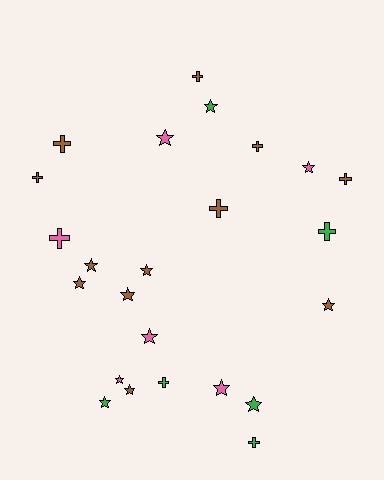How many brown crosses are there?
There are 6 brown crosses.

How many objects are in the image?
There are 24 objects.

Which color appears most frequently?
Brown, with 12 objects.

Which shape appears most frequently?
Star, with 14 objects.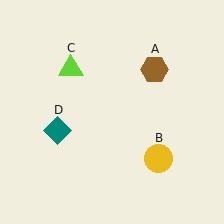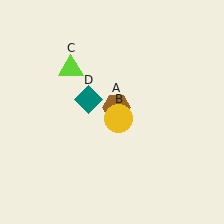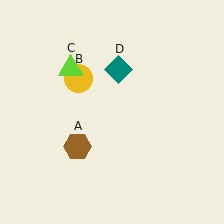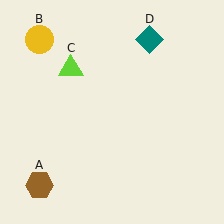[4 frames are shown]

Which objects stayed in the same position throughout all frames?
Lime triangle (object C) remained stationary.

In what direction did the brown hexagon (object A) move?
The brown hexagon (object A) moved down and to the left.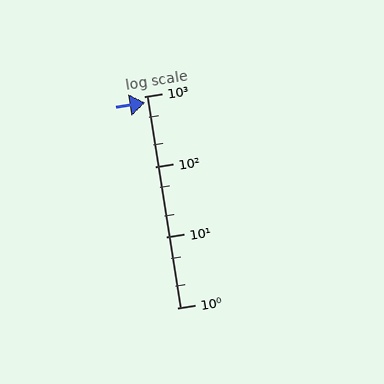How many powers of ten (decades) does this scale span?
The scale spans 3 decades, from 1 to 1000.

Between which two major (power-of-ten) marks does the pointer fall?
The pointer is between 100 and 1000.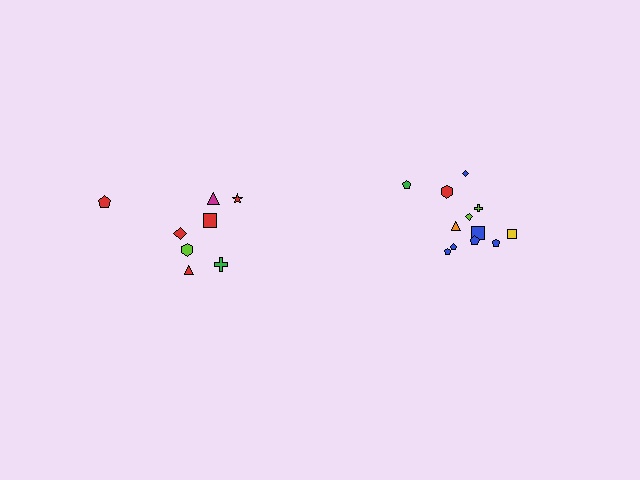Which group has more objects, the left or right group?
The right group.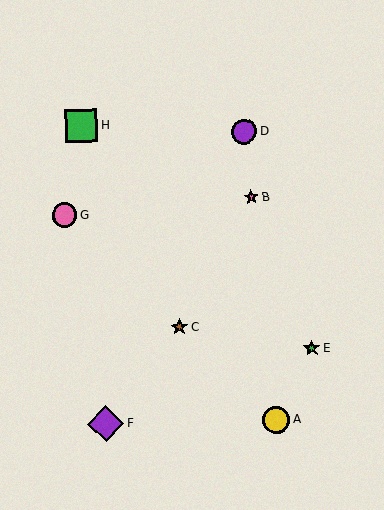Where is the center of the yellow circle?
The center of the yellow circle is at (277, 420).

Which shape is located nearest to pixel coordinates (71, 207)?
The pink circle (labeled G) at (64, 216) is nearest to that location.